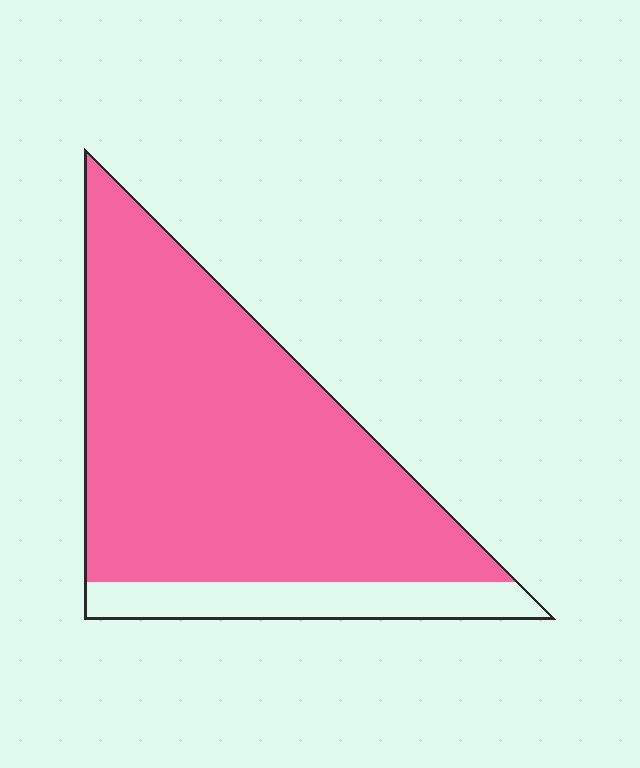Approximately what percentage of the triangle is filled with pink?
Approximately 85%.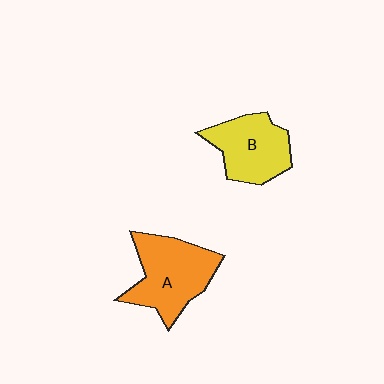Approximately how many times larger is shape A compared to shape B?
Approximately 1.2 times.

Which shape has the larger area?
Shape A (orange).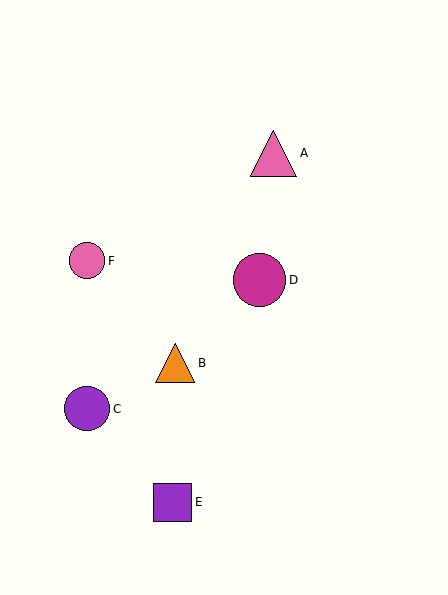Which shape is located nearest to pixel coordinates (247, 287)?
The magenta circle (labeled D) at (260, 280) is nearest to that location.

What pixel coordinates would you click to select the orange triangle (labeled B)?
Click at (175, 363) to select the orange triangle B.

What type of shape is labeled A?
Shape A is a pink triangle.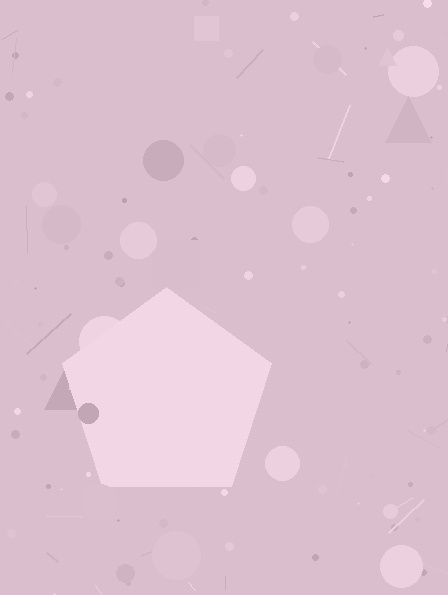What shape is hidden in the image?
A pentagon is hidden in the image.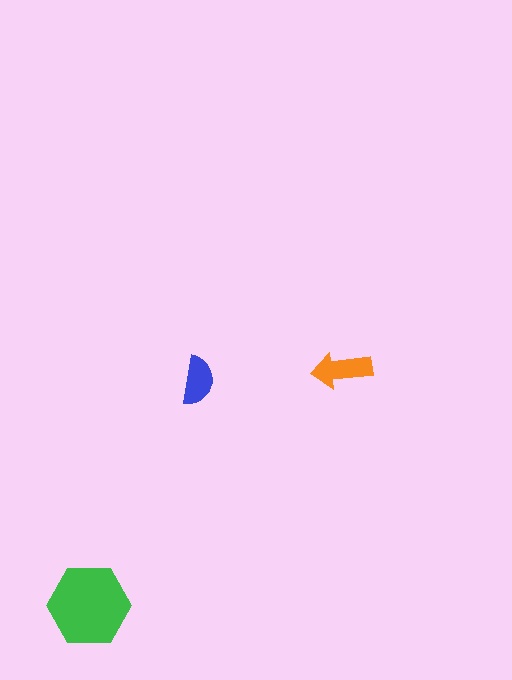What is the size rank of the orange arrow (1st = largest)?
2nd.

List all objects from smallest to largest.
The blue semicircle, the orange arrow, the green hexagon.